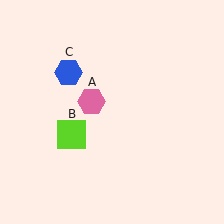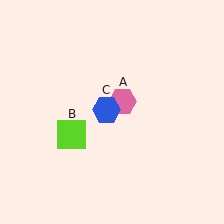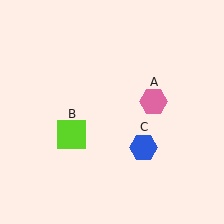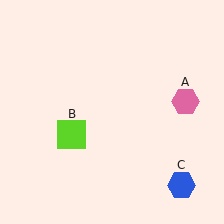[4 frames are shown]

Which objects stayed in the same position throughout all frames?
Lime square (object B) remained stationary.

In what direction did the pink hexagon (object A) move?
The pink hexagon (object A) moved right.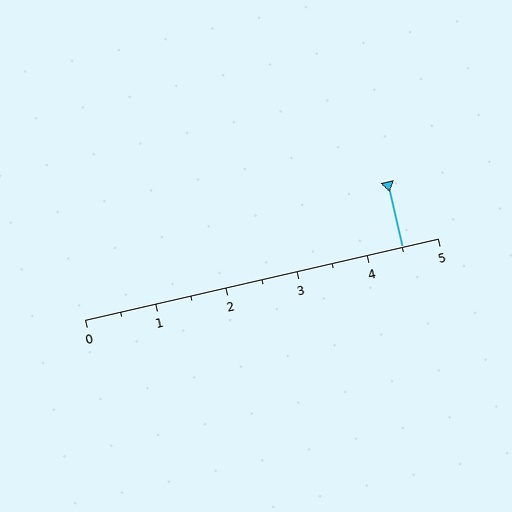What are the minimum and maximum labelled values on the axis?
The axis runs from 0 to 5.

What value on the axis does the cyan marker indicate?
The marker indicates approximately 4.5.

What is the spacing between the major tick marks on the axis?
The major ticks are spaced 1 apart.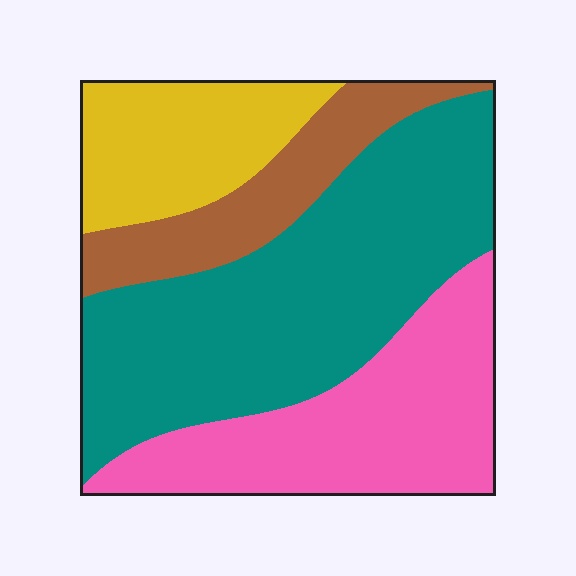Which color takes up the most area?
Teal, at roughly 45%.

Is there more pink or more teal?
Teal.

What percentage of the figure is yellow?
Yellow takes up about one sixth (1/6) of the figure.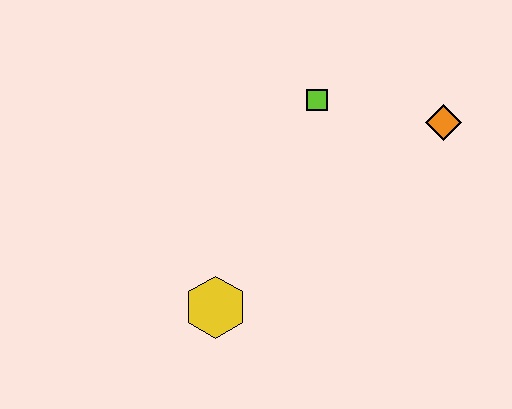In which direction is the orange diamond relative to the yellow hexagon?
The orange diamond is to the right of the yellow hexagon.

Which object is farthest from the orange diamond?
The yellow hexagon is farthest from the orange diamond.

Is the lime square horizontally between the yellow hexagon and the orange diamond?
Yes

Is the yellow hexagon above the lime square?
No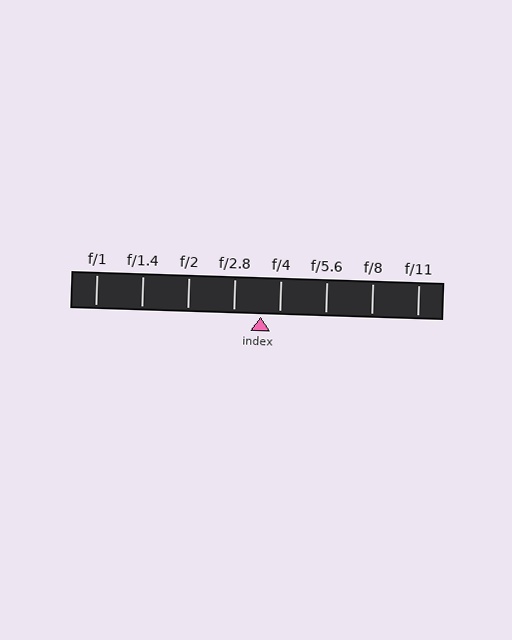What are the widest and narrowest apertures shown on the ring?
The widest aperture shown is f/1 and the narrowest is f/11.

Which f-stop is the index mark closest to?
The index mark is closest to f/4.